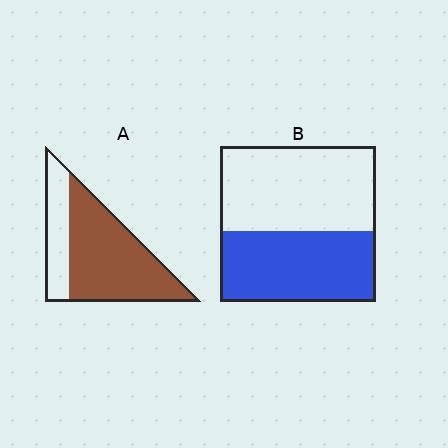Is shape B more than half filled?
No.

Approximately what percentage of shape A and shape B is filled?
A is approximately 70% and B is approximately 45%.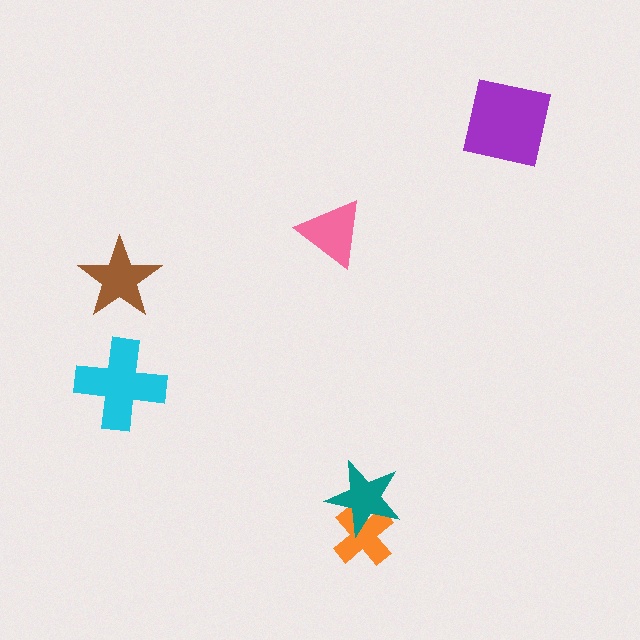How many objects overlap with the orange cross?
1 object overlaps with the orange cross.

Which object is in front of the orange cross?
The teal star is in front of the orange cross.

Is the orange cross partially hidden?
Yes, it is partially covered by another shape.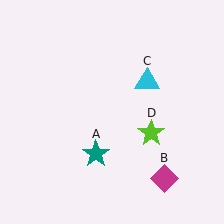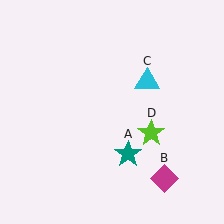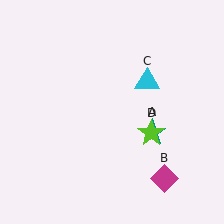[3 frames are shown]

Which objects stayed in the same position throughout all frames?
Magenta diamond (object B) and cyan triangle (object C) and lime star (object D) remained stationary.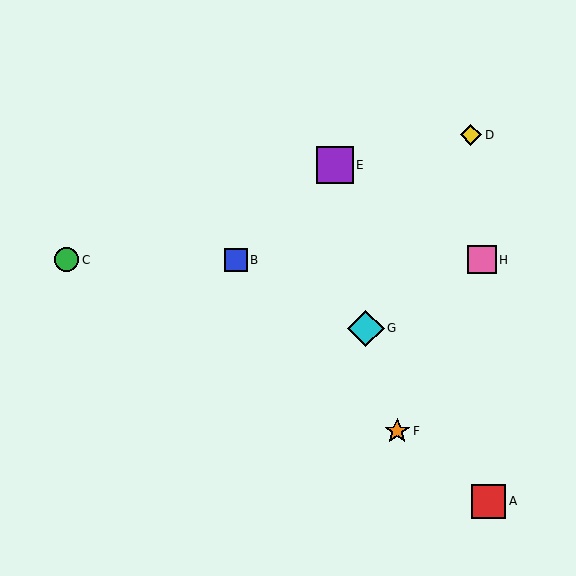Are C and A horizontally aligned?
No, C is at y≈260 and A is at y≈501.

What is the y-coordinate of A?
Object A is at y≈501.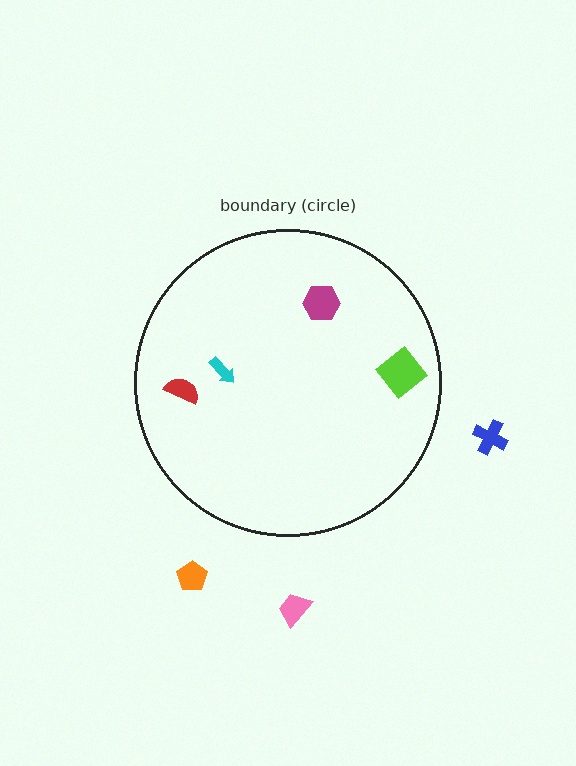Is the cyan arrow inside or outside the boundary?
Inside.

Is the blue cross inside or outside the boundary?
Outside.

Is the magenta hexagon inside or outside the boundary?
Inside.